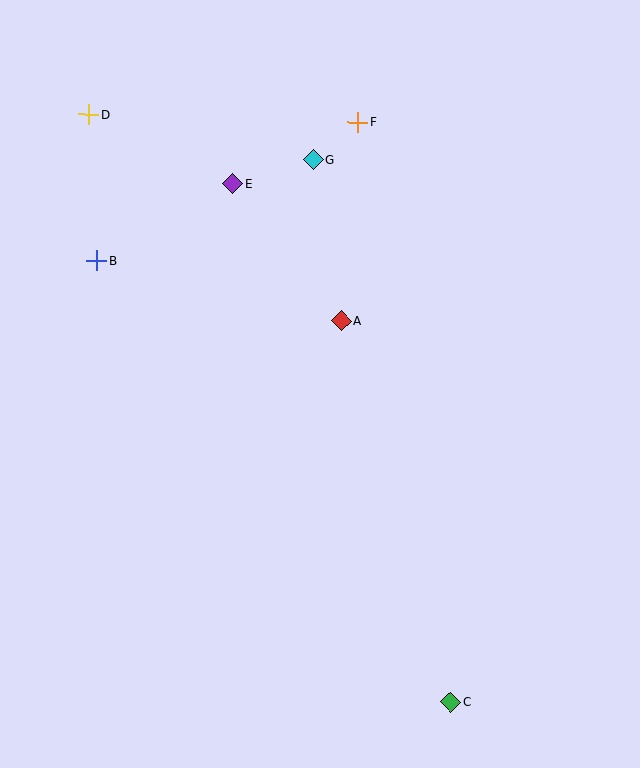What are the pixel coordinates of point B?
Point B is at (97, 260).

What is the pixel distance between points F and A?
The distance between F and A is 199 pixels.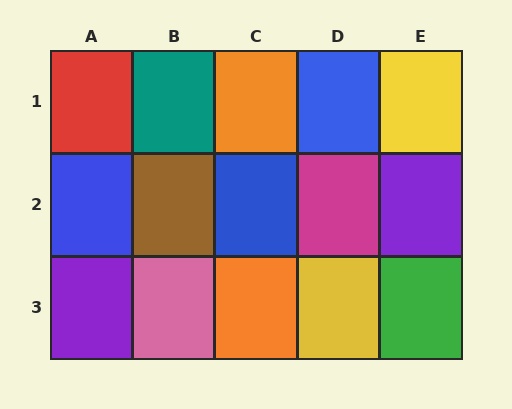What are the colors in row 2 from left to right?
Blue, brown, blue, magenta, purple.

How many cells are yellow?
2 cells are yellow.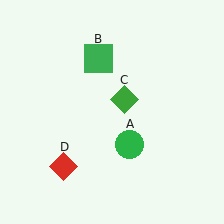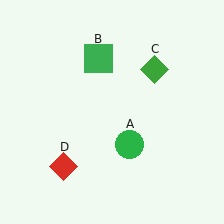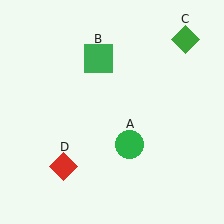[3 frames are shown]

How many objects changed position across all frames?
1 object changed position: green diamond (object C).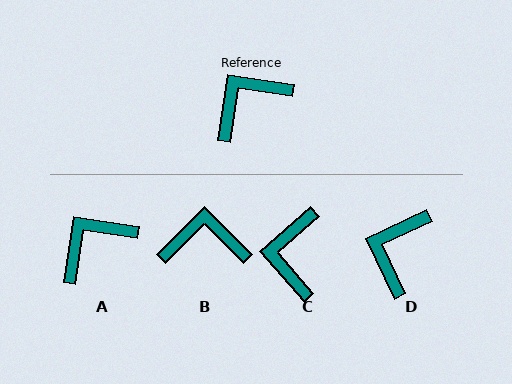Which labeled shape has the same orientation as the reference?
A.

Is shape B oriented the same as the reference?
No, it is off by about 36 degrees.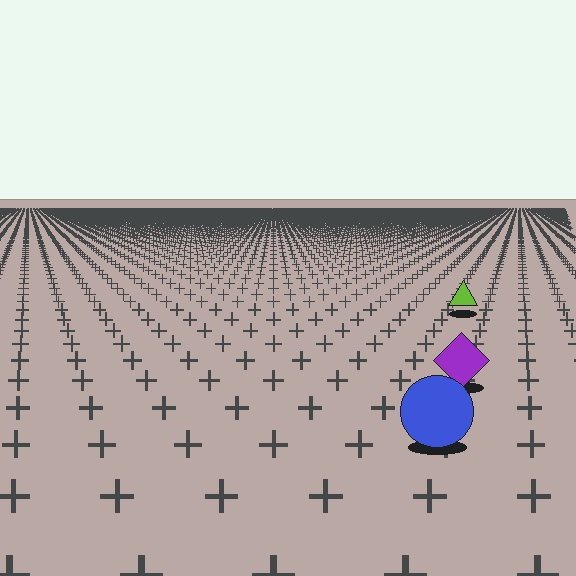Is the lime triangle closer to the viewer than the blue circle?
No. The blue circle is closer — you can tell from the texture gradient: the ground texture is coarser near it.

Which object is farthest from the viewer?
The lime triangle is farthest from the viewer. It appears smaller and the ground texture around it is denser.